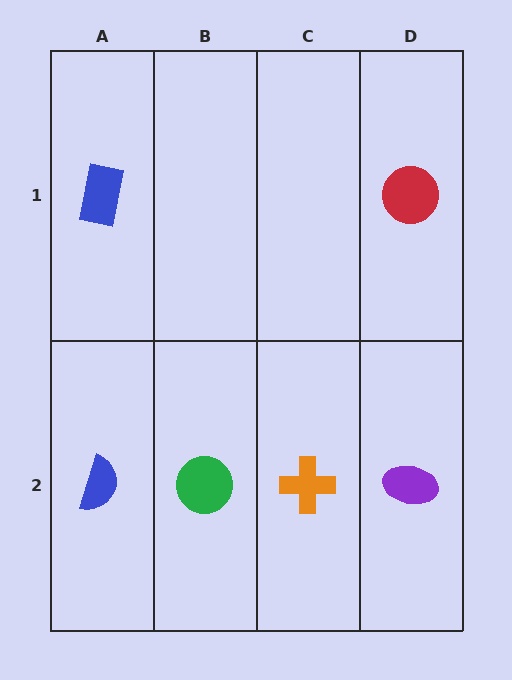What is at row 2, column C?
An orange cross.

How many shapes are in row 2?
4 shapes.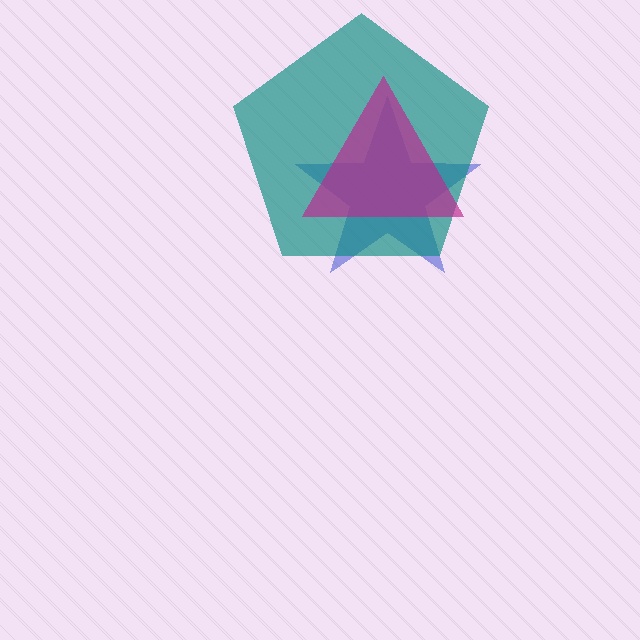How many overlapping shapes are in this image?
There are 3 overlapping shapes in the image.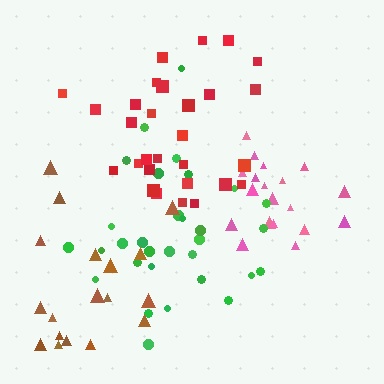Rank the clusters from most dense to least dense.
pink, red, green, brown.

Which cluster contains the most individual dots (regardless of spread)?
Green (31).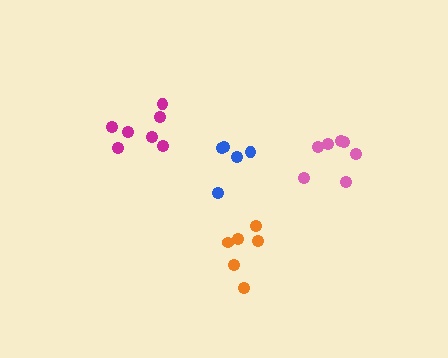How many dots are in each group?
Group 1: 7 dots, Group 2: 7 dots, Group 3: 5 dots, Group 4: 6 dots (25 total).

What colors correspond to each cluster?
The clusters are colored: magenta, pink, blue, orange.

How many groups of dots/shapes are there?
There are 4 groups.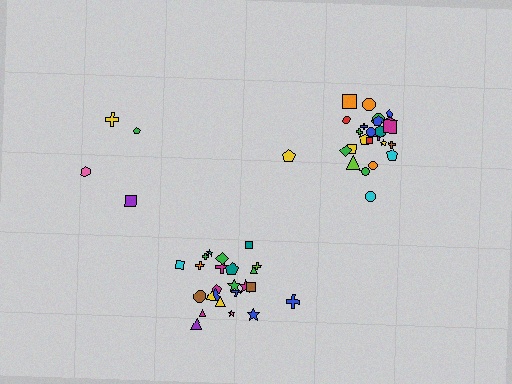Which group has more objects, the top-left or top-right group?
The top-right group.